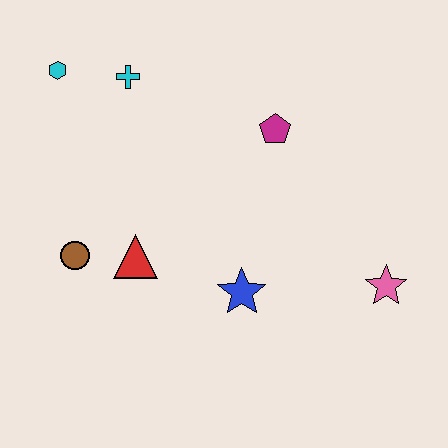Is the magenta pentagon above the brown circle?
Yes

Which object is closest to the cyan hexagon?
The cyan cross is closest to the cyan hexagon.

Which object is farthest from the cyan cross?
The pink star is farthest from the cyan cross.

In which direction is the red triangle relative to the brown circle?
The red triangle is to the right of the brown circle.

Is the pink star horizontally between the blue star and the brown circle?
No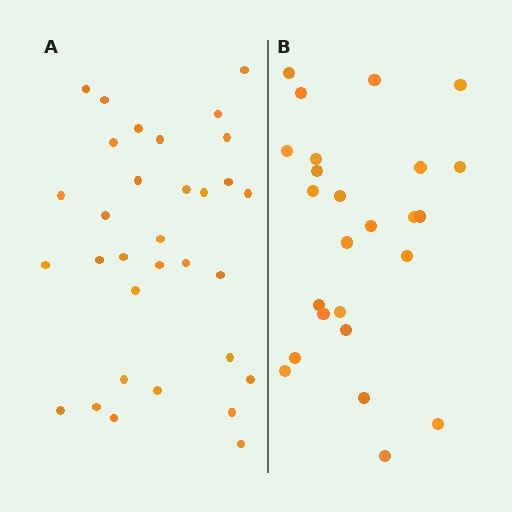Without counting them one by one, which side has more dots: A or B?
Region A (the left region) has more dots.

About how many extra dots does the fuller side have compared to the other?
Region A has roughly 8 or so more dots than region B.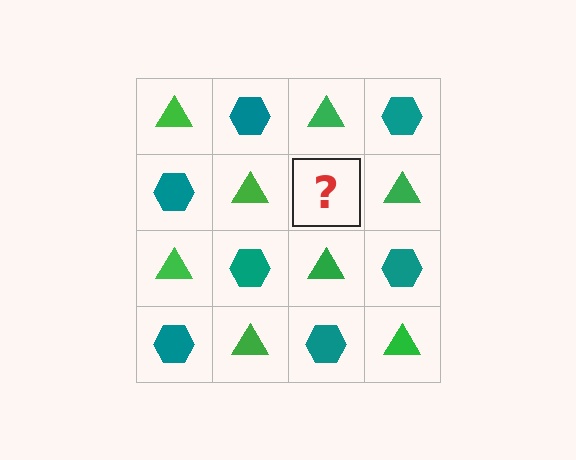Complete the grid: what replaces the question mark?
The question mark should be replaced with a teal hexagon.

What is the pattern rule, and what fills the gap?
The rule is that it alternates green triangle and teal hexagon in a checkerboard pattern. The gap should be filled with a teal hexagon.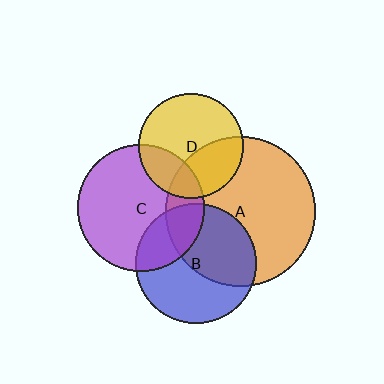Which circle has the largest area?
Circle A (orange).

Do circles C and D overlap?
Yes.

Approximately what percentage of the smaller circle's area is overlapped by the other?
Approximately 25%.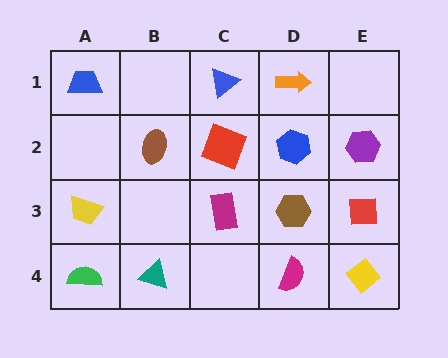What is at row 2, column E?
A purple hexagon.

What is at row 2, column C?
A red square.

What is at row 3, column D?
A brown hexagon.